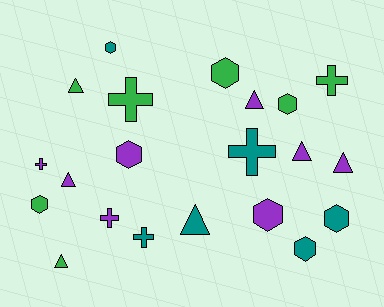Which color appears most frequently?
Purple, with 8 objects.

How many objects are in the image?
There are 21 objects.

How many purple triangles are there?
There are 4 purple triangles.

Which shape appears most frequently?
Hexagon, with 8 objects.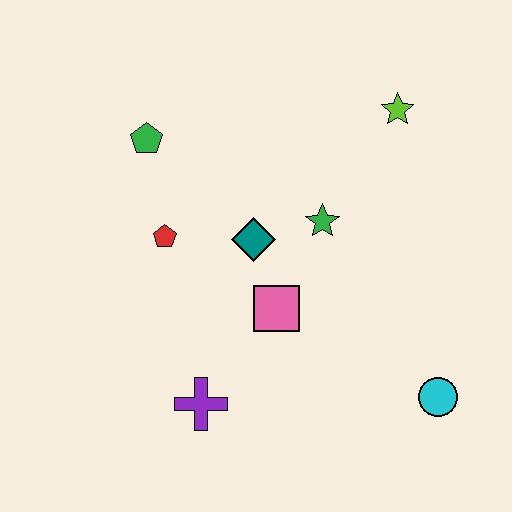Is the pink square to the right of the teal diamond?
Yes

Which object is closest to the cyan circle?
The pink square is closest to the cyan circle.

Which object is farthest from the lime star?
The purple cross is farthest from the lime star.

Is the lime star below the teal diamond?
No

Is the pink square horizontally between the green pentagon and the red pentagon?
No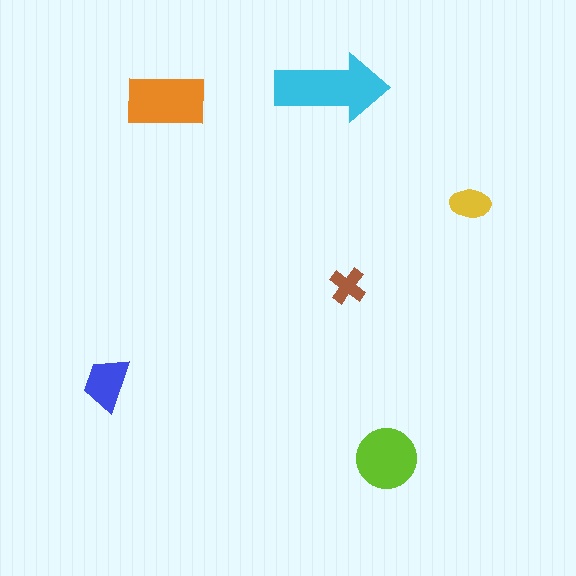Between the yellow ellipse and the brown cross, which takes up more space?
The yellow ellipse.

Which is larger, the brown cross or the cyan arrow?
The cyan arrow.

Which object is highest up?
The cyan arrow is topmost.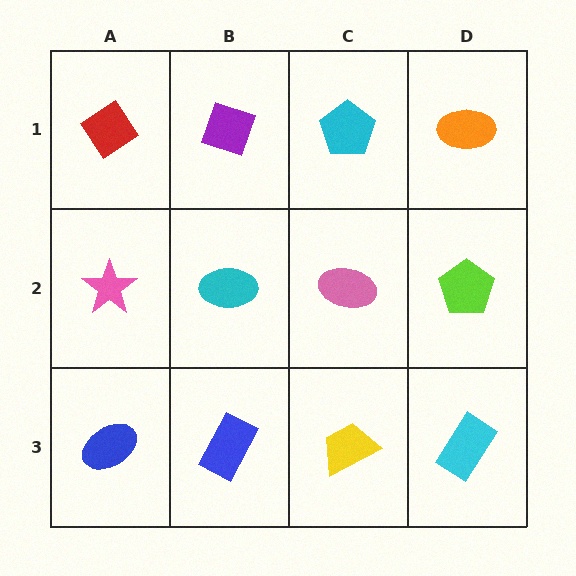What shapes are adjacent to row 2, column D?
An orange ellipse (row 1, column D), a cyan rectangle (row 3, column D), a pink ellipse (row 2, column C).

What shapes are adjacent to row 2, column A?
A red diamond (row 1, column A), a blue ellipse (row 3, column A), a cyan ellipse (row 2, column B).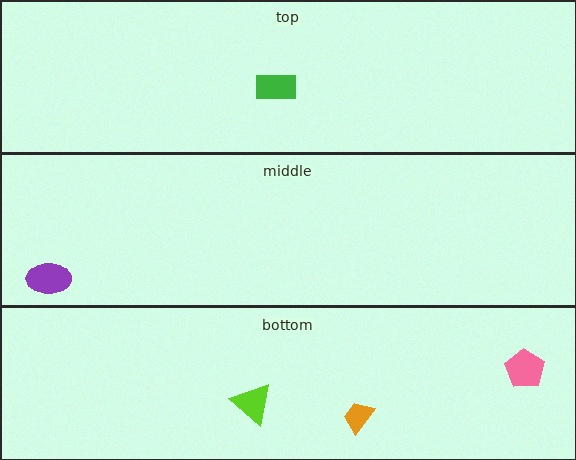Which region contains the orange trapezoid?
The bottom region.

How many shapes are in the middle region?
1.